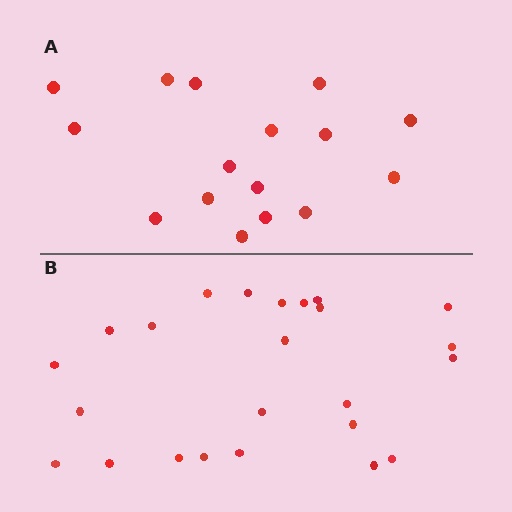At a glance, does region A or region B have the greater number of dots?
Region B (the bottom region) has more dots.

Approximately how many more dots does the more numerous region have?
Region B has roughly 8 or so more dots than region A.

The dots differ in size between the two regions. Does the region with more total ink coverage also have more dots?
No. Region A has more total ink coverage because its dots are larger, but region B actually contains more individual dots. Total area can be misleading — the number of items is what matters here.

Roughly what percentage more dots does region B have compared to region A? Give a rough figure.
About 50% more.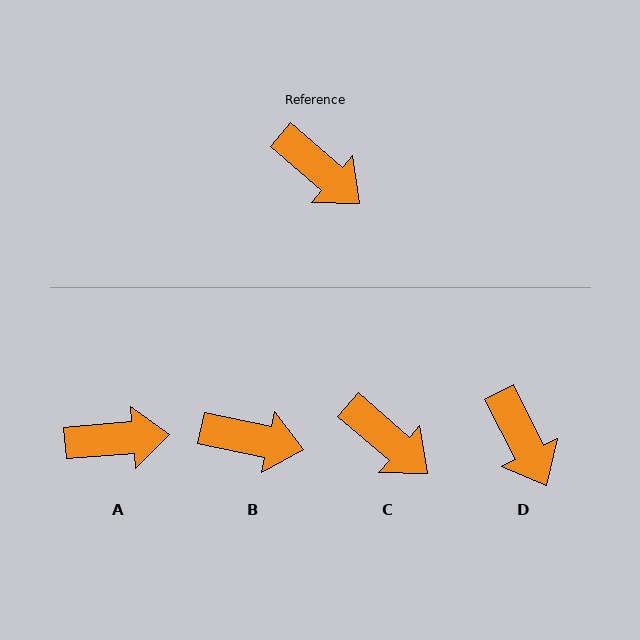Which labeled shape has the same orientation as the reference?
C.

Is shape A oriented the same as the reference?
No, it is off by about 46 degrees.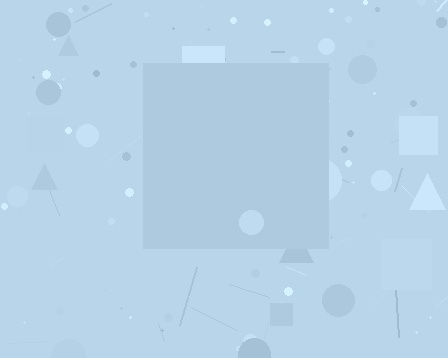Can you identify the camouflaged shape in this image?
The camouflaged shape is a square.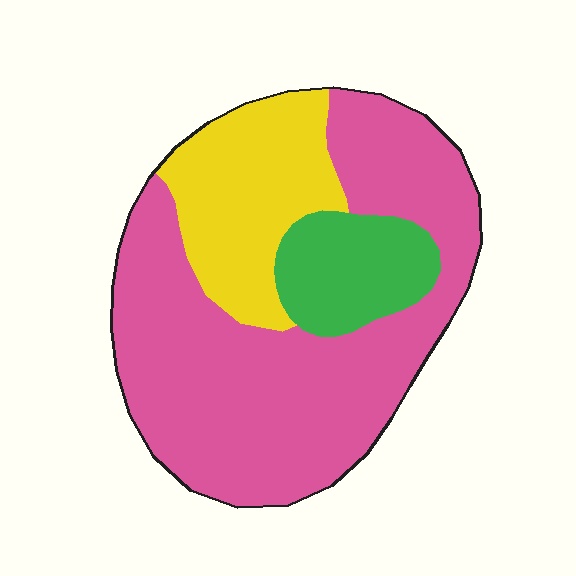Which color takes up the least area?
Green, at roughly 15%.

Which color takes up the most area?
Pink, at roughly 65%.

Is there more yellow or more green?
Yellow.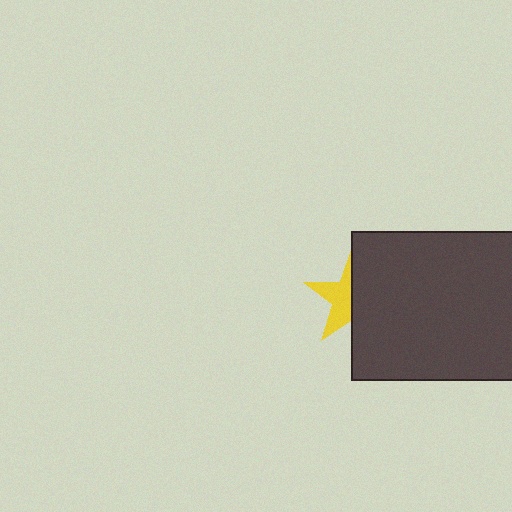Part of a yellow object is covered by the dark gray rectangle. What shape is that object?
It is a star.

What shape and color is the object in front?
The object in front is a dark gray rectangle.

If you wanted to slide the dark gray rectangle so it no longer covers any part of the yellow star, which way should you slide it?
Slide it right — that is the most direct way to separate the two shapes.